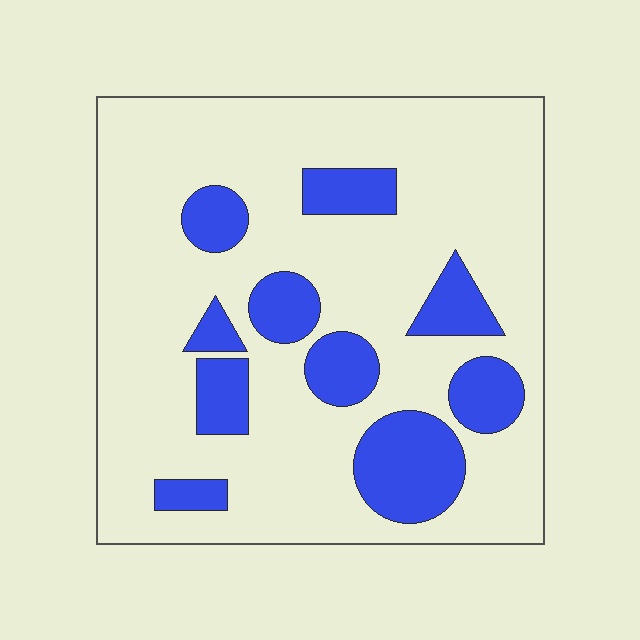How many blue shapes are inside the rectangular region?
10.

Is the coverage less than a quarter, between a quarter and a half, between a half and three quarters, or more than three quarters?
Less than a quarter.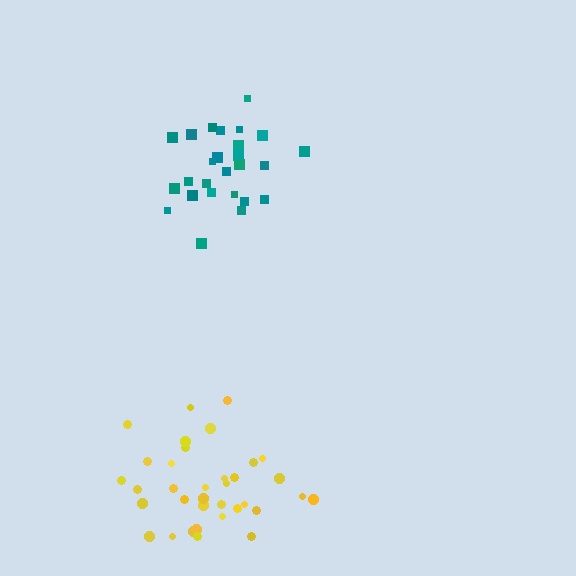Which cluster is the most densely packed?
Teal.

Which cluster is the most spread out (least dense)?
Yellow.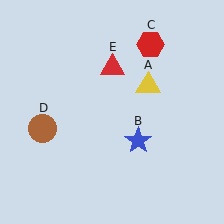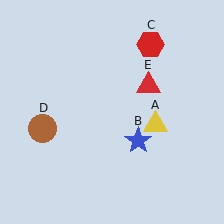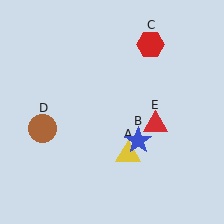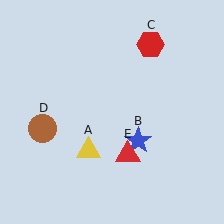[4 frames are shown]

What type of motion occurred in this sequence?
The yellow triangle (object A), red triangle (object E) rotated clockwise around the center of the scene.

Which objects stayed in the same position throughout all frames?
Blue star (object B) and red hexagon (object C) and brown circle (object D) remained stationary.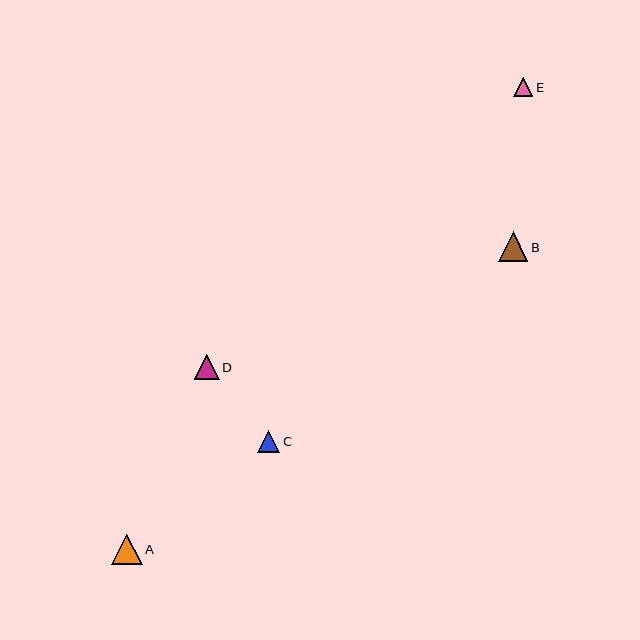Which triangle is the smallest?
Triangle E is the smallest with a size of approximately 19 pixels.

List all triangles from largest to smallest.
From largest to smallest: A, B, D, C, E.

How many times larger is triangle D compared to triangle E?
Triangle D is approximately 1.3 times the size of triangle E.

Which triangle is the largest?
Triangle A is the largest with a size of approximately 31 pixels.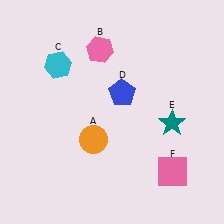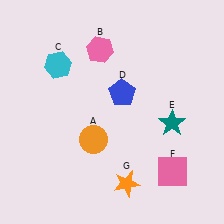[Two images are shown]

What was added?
An orange star (G) was added in Image 2.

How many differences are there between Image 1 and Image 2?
There is 1 difference between the two images.